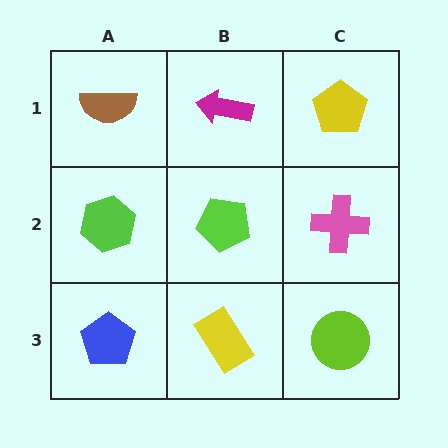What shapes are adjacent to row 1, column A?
A lime hexagon (row 2, column A), a magenta arrow (row 1, column B).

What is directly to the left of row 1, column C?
A magenta arrow.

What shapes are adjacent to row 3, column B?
A lime pentagon (row 2, column B), a blue pentagon (row 3, column A), a lime circle (row 3, column C).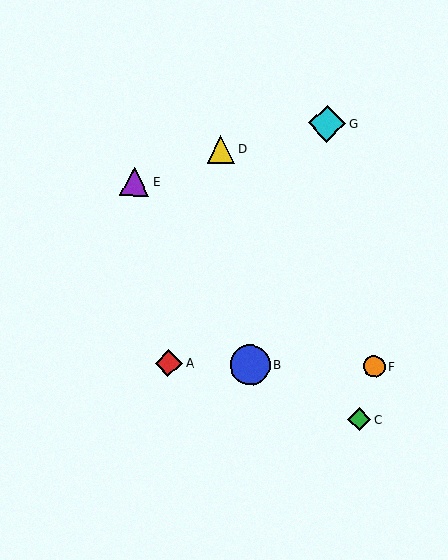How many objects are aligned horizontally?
3 objects (A, B, F) are aligned horizontally.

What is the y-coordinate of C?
Object C is at y≈419.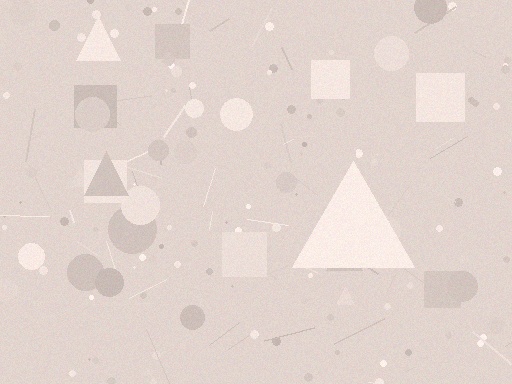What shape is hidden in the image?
A triangle is hidden in the image.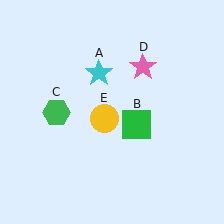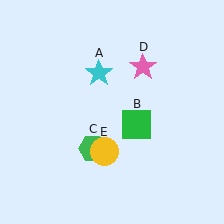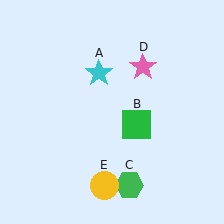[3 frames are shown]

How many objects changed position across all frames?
2 objects changed position: green hexagon (object C), yellow circle (object E).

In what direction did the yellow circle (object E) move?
The yellow circle (object E) moved down.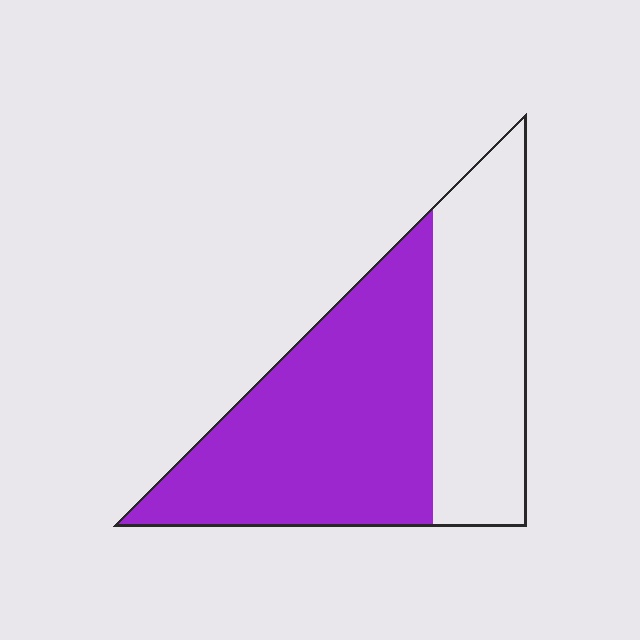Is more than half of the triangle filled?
Yes.